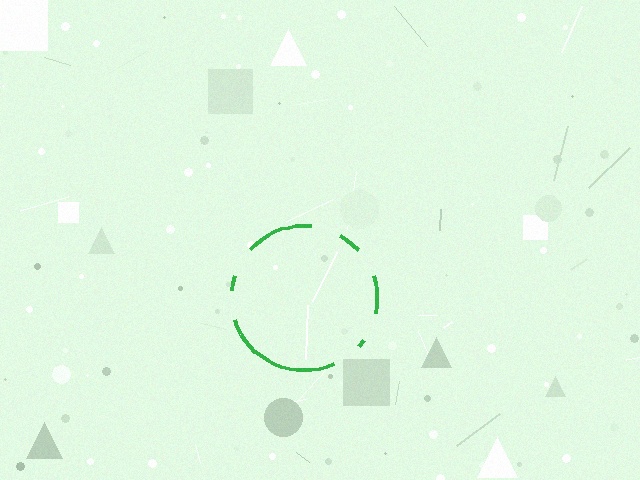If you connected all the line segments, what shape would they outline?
They would outline a circle.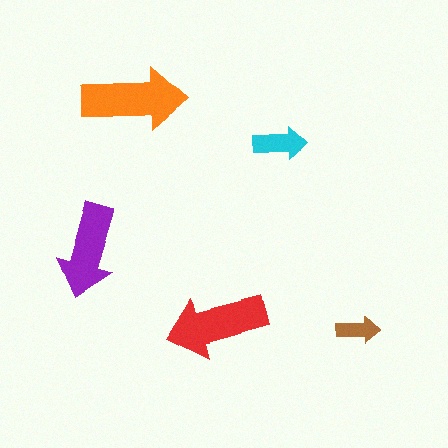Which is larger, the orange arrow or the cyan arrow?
The orange one.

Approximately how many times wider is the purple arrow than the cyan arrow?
About 1.5 times wider.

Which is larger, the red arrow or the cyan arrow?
The red one.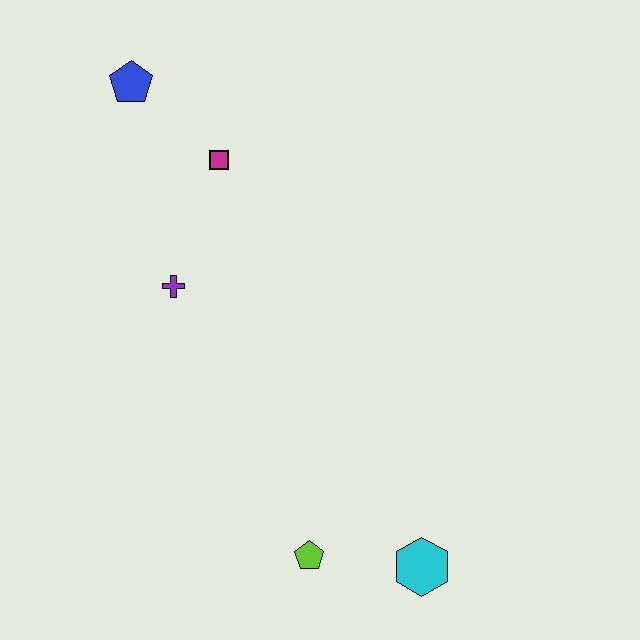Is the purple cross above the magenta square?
No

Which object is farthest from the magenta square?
The cyan hexagon is farthest from the magenta square.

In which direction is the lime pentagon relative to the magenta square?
The lime pentagon is below the magenta square.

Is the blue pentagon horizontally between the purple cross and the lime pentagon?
No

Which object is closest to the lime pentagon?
The cyan hexagon is closest to the lime pentagon.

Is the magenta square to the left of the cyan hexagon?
Yes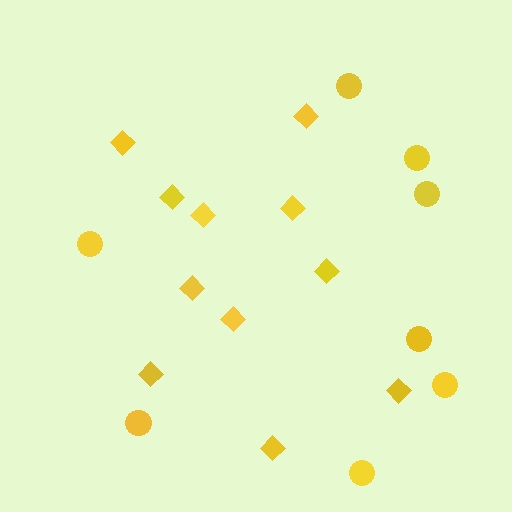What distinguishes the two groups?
There are 2 groups: one group of circles (8) and one group of diamonds (11).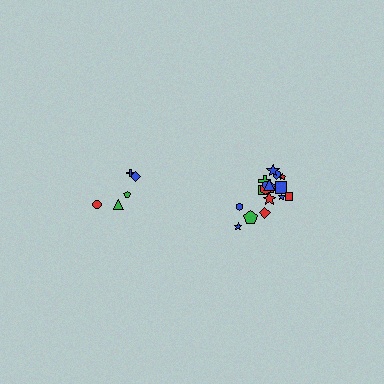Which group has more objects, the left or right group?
The right group.